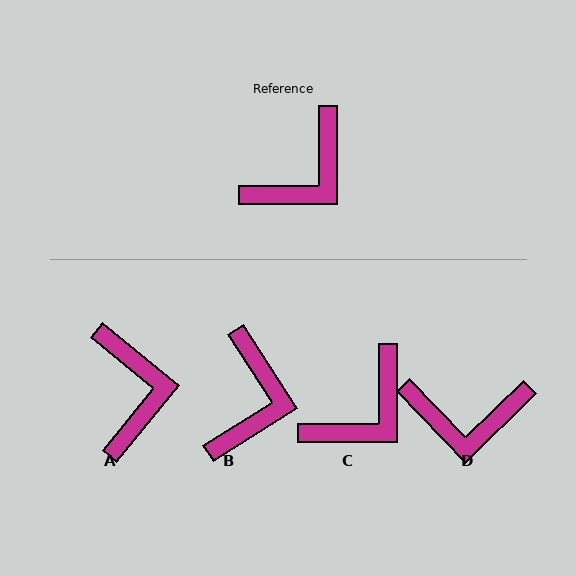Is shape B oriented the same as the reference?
No, it is off by about 32 degrees.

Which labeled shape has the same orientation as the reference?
C.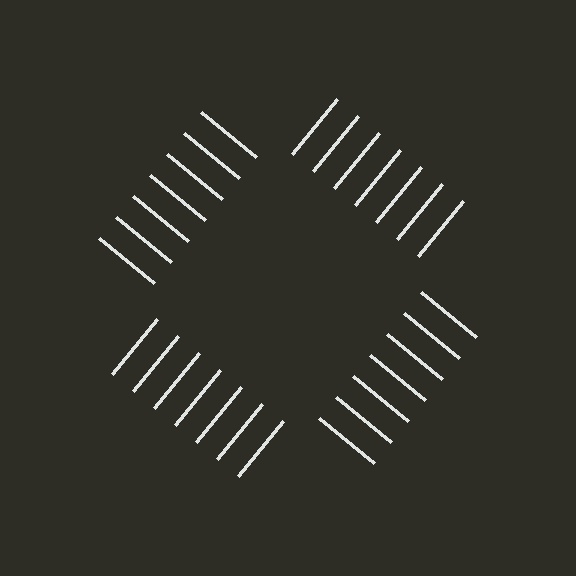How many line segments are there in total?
28 — 7 along each of the 4 edges.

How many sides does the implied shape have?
4 sides — the line-ends trace a square.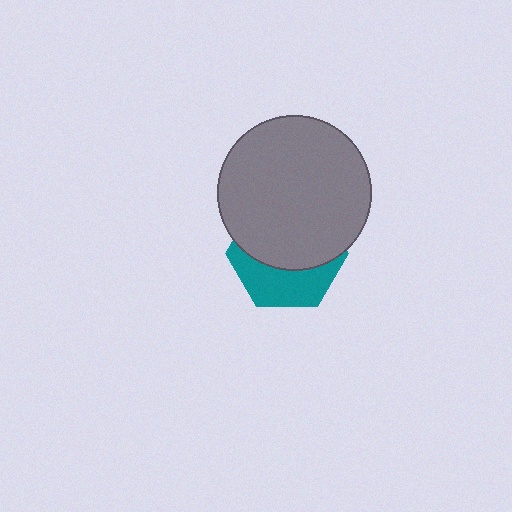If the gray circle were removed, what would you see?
You would see the complete teal hexagon.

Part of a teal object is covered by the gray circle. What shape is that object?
It is a hexagon.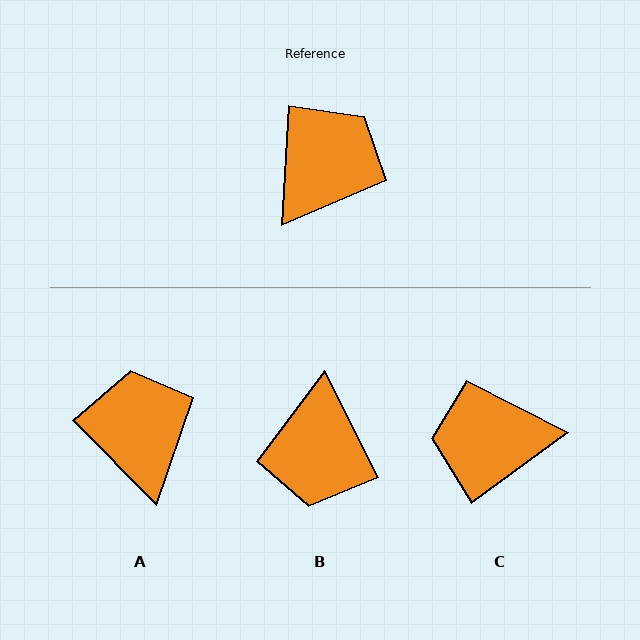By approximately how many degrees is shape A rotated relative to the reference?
Approximately 48 degrees counter-clockwise.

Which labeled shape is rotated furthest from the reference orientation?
B, about 150 degrees away.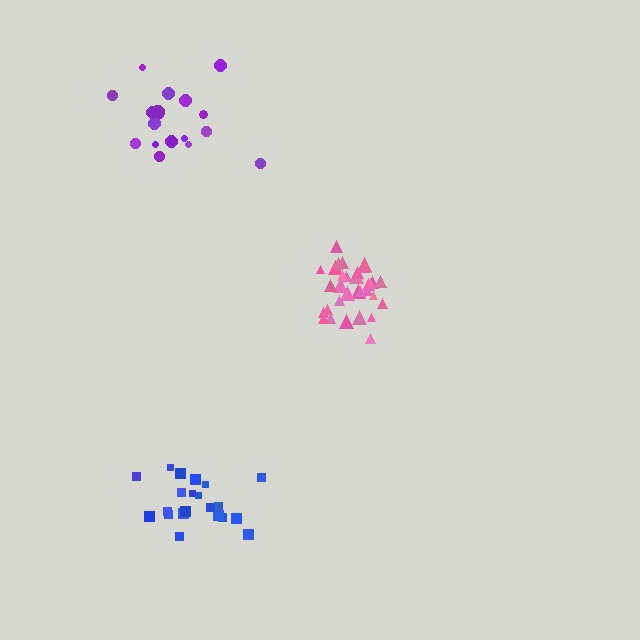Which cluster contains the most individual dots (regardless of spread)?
Pink (33).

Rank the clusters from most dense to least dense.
pink, blue, purple.